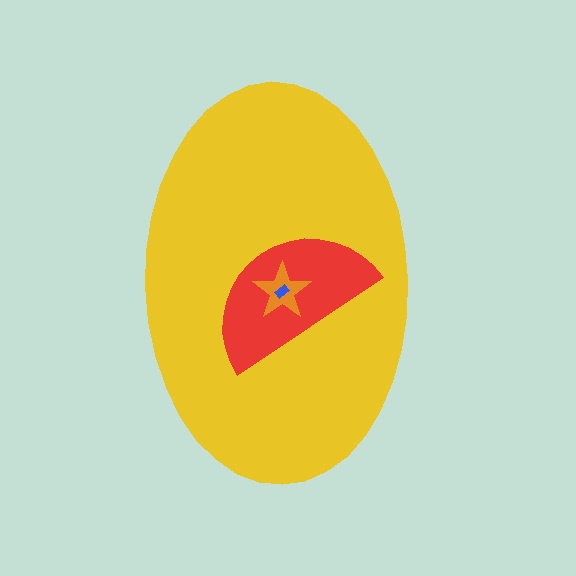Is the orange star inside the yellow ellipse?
Yes.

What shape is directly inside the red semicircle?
The orange star.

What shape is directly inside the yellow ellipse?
The red semicircle.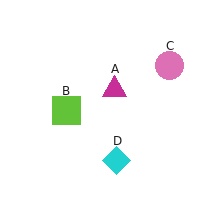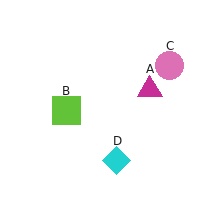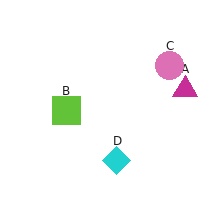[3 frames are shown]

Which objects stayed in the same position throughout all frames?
Lime square (object B) and pink circle (object C) and cyan diamond (object D) remained stationary.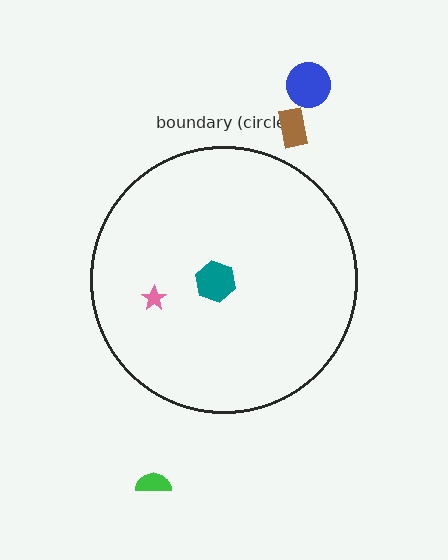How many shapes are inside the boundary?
2 inside, 3 outside.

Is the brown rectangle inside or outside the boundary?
Outside.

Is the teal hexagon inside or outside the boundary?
Inside.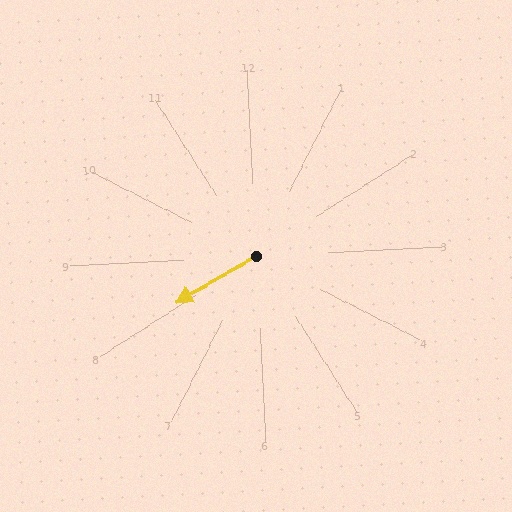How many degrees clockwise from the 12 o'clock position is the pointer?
Approximately 243 degrees.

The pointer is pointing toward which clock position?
Roughly 8 o'clock.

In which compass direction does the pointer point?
Southwest.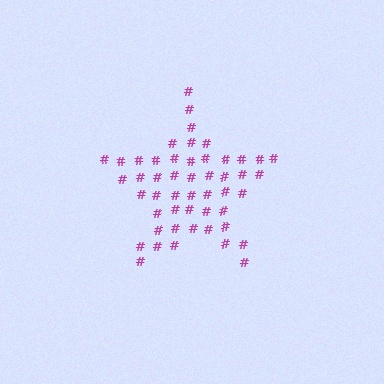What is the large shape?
The large shape is a star.